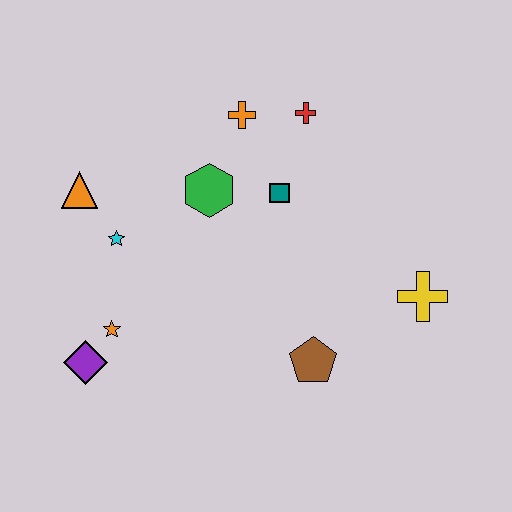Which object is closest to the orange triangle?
The cyan star is closest to the orange triangle.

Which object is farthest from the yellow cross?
The orange triangle is farthest from the yellow cross.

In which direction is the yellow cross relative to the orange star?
The yellow cross is to the right of the orange star.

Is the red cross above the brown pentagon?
Yes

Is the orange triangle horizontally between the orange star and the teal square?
No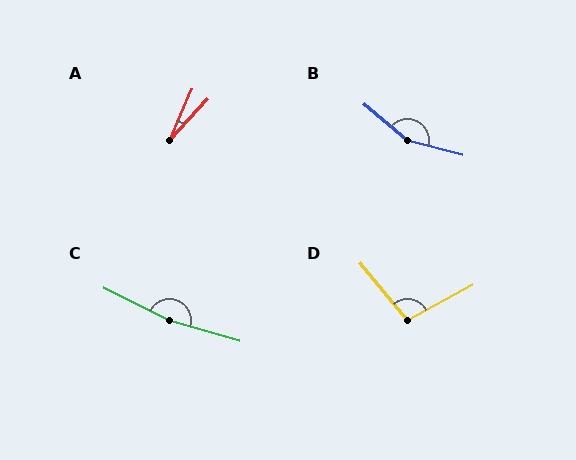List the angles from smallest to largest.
A (19°), D (101°), B (155°), C (170°).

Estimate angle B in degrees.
Approximately 155 degrees.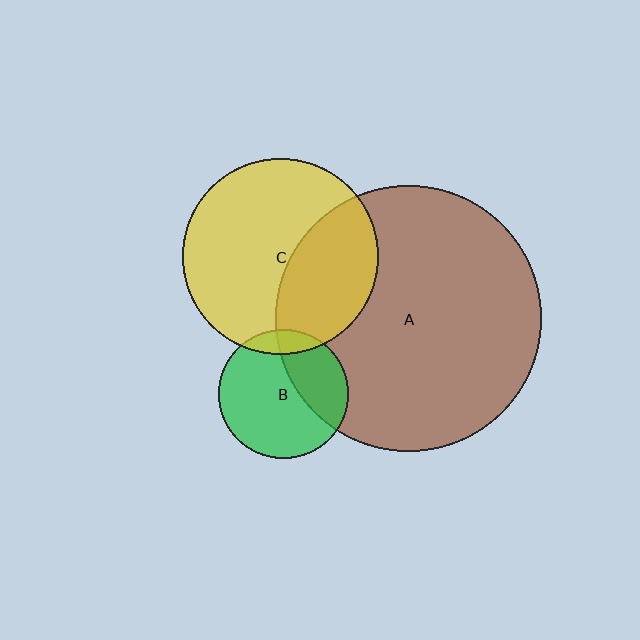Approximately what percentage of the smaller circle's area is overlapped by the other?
Approximately 30%.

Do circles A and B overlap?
Yes.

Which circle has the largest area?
Circle A (brown).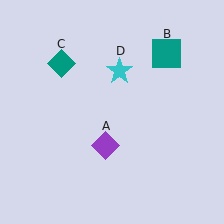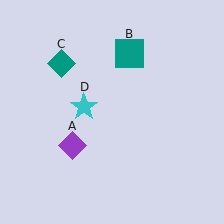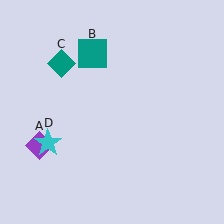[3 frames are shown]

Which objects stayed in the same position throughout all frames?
Teal diamond (object C) remained stationary.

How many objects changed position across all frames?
3 objects changed position: purple diamond (object A), teal square (object B), cyan star (object D).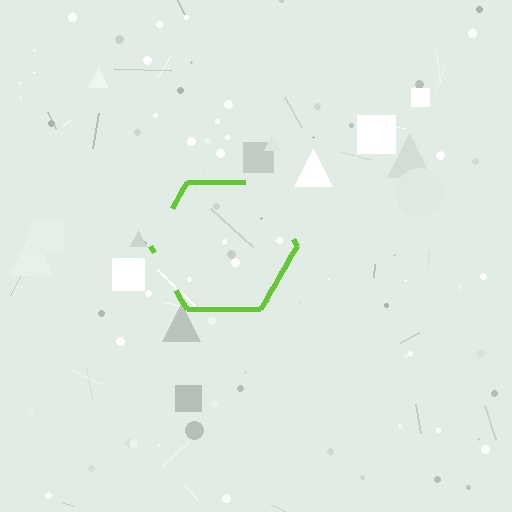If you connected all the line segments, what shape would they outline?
They would outline a hexagon.